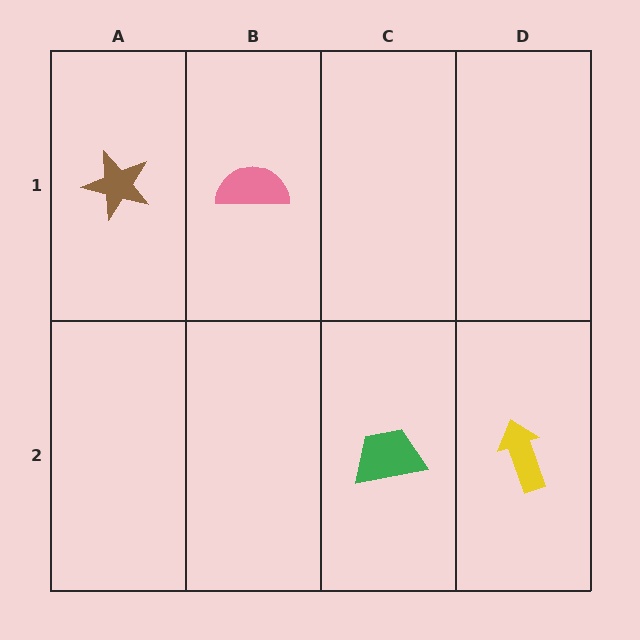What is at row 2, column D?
A yellow arrow.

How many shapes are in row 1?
2 shapes.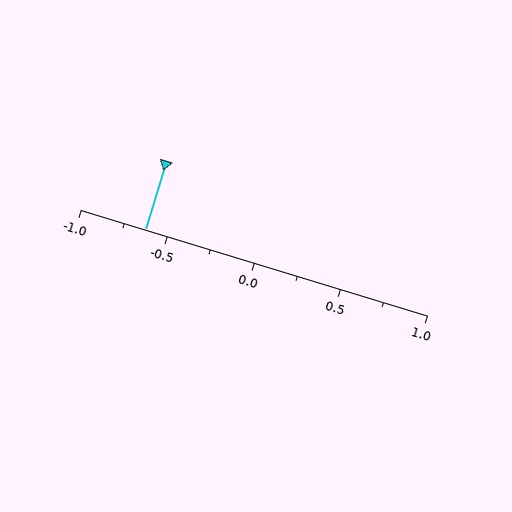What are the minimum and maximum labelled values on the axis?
The axis runs from -1.0 to 1.0.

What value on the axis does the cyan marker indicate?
The marker indicates approximately -0.62.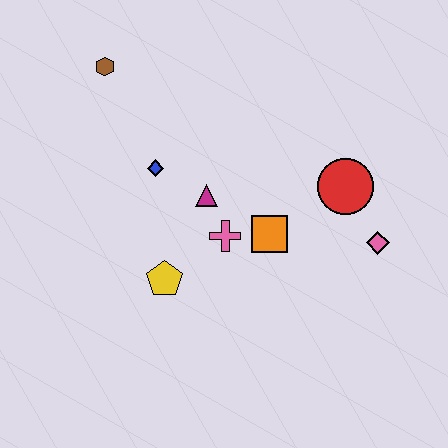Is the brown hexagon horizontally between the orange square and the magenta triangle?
No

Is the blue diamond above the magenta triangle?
Yes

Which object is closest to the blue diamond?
The magenta triangle is closest to the blue diamond.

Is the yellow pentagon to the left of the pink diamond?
Yes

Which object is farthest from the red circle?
The brown hexagon is farthest from the red circle.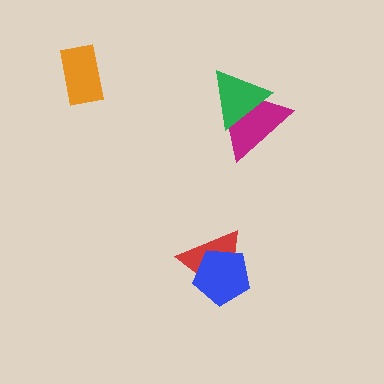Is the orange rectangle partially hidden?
No, no other shape covers it.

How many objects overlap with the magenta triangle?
1 object overlaps with the magenta triangle.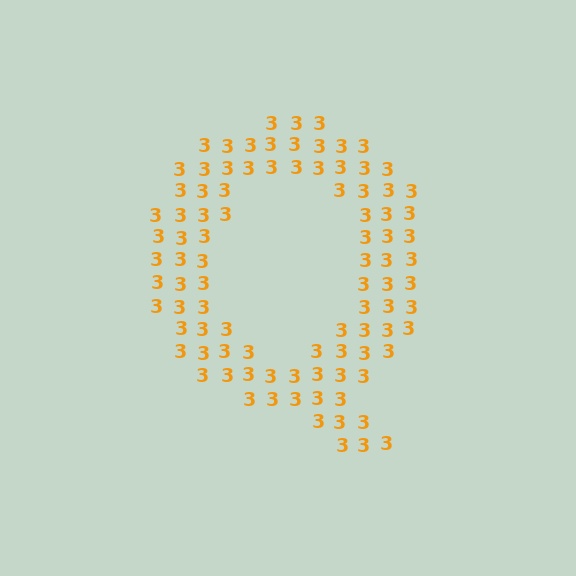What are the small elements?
The small elements are digit 3's.